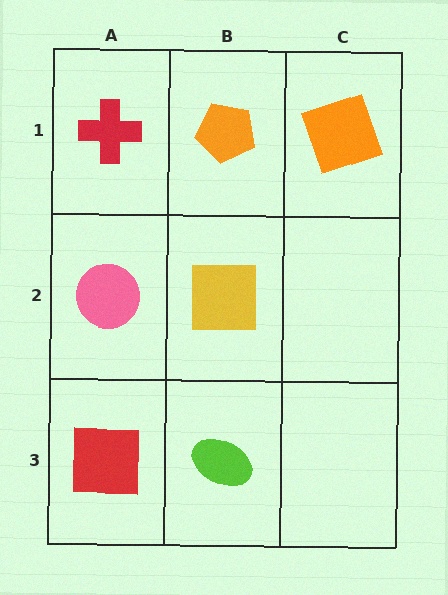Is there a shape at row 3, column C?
No, that cell is empty.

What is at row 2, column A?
A pink circle.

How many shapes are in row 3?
2 shapes.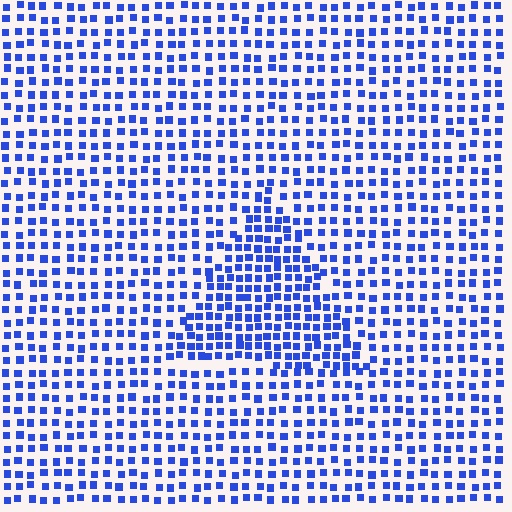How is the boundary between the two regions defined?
The boundary is defined by a change in element density (approximately 1.7x ratio). All elements are the same color, size, and shape.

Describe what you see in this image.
The image contains small blue elements arranged at two different densities. A triangle-shaped region is visible where the elements are more densely packed than the surrounding area.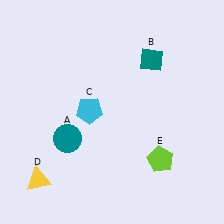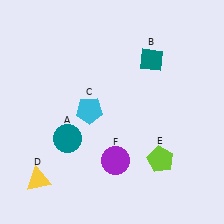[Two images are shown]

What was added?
A purple circle (F) was added in Image 2.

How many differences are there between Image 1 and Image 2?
There is 1 difference between the two images.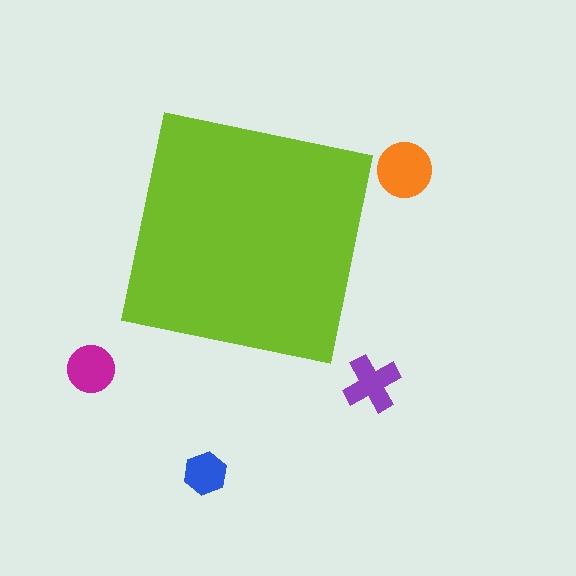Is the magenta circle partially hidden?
No, the magenta circle is fully visible.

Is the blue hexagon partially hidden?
No, the blue hexagon is fully visible.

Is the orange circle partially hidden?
No, the orange circle is fully visible.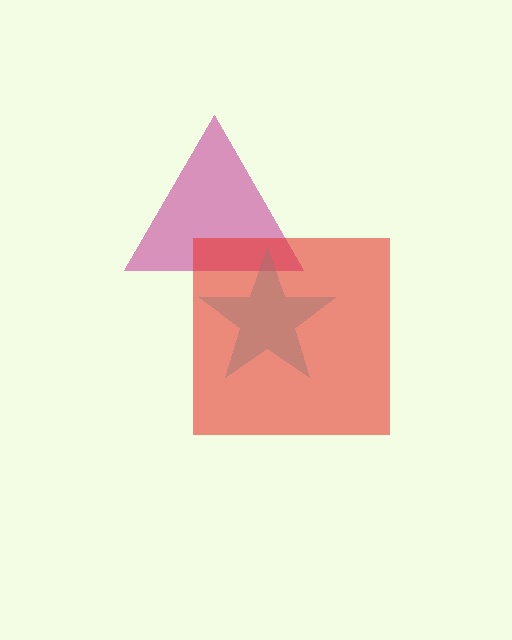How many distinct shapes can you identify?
There are 3 distinct shapes: a magenta triangle, a cyan star, a red square.